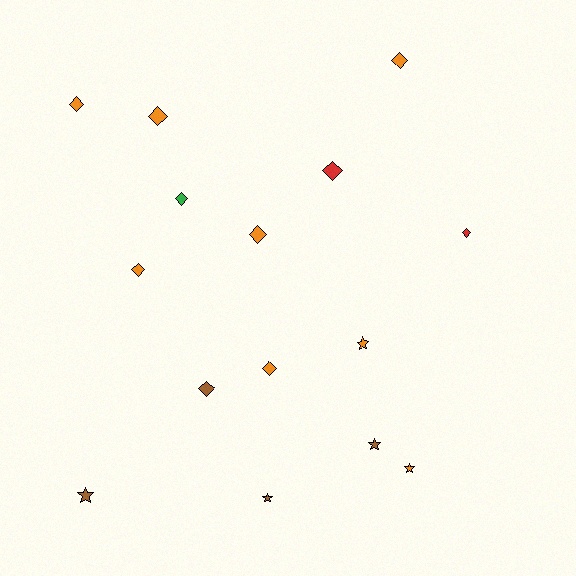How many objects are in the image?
There are 15 objects.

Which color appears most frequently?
Orange, with 8 objects.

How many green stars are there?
There are no green stars.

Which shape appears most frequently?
Diamond, with 10 objects.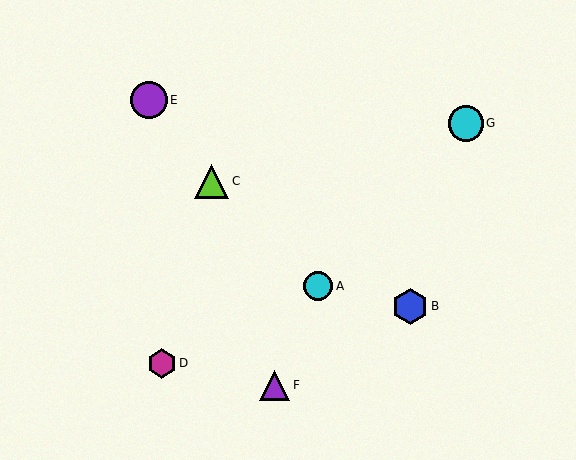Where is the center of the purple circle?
The center of the purple circle is at (149, 100).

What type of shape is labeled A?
Shape A is a cyan circle.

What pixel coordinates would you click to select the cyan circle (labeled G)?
Click at (466, 123) to select the cyan circle G.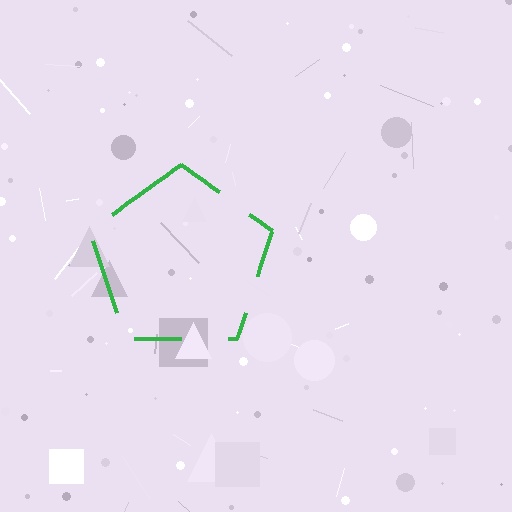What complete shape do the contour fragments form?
The contour fragments form a pentagon.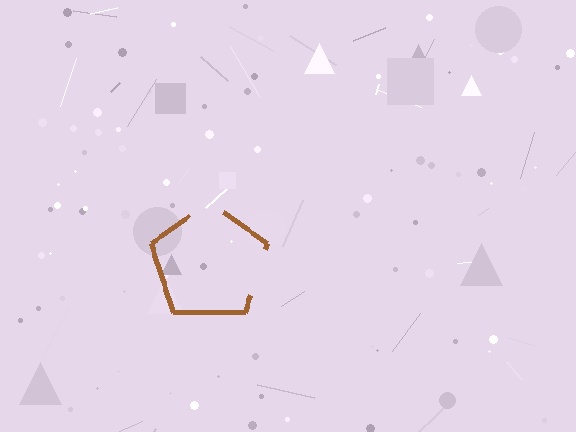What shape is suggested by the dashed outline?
The dashed outline suggests a pentagon.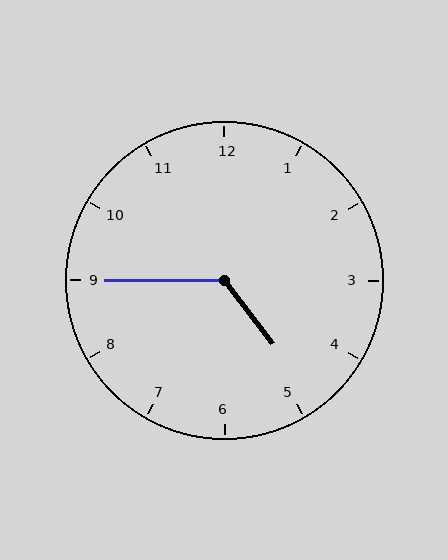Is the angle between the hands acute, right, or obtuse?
It is obtuse.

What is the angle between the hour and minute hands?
Approximately 128 degrees.